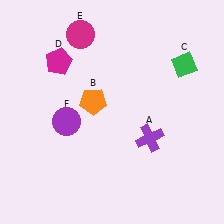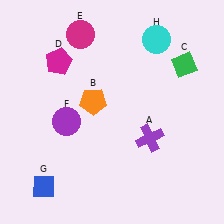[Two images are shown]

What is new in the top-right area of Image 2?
A cyan circle (H) was added in the top-right area of Image 2.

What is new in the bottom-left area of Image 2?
A blue diamond (G) was added in the bottom-left area of Image 2.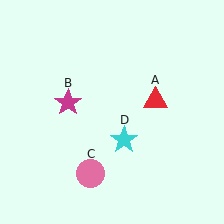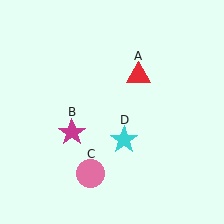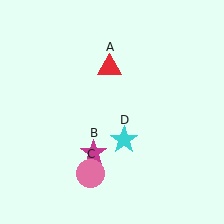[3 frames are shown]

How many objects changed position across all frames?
2 objects changed position: red triangle (object A), magenta star (object B).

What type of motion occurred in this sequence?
The red triangle (object A), magenta star (object B) rotated counterclockwise around the center of the scene.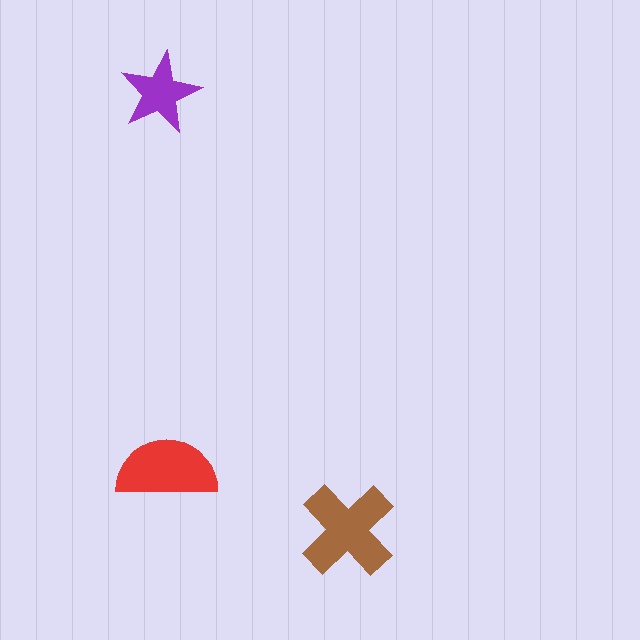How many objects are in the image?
There are 3 objects in the image.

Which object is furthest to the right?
The brown cross is rightmost.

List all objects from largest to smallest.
The brown cross, the red semicircle, the purple star.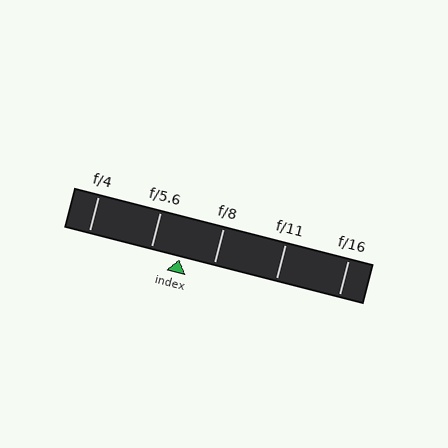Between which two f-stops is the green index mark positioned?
The index mark is between f/5.6 and f/8.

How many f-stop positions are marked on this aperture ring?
There are 5 f-stop positions marked.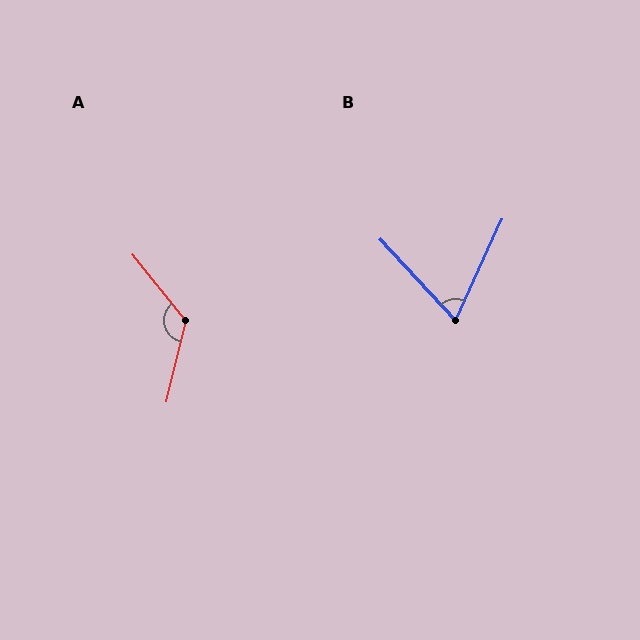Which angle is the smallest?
B, at approximately 67 degrees.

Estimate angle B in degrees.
Approximately 67 degrees.